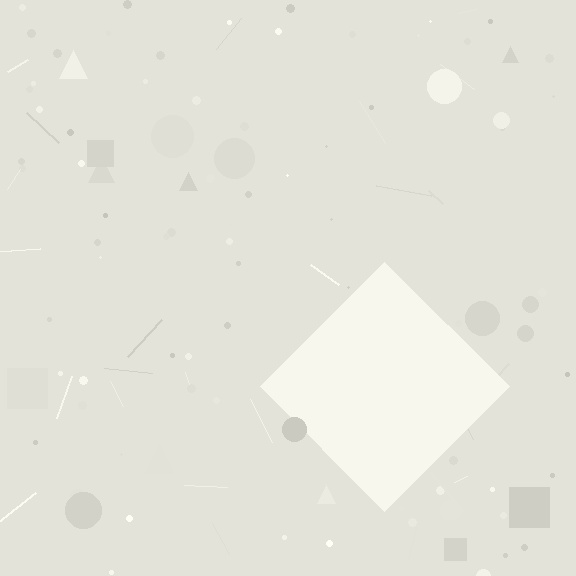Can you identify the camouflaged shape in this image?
The camouflaged shape is a diamond.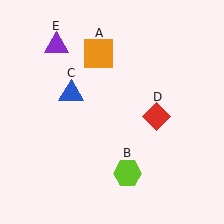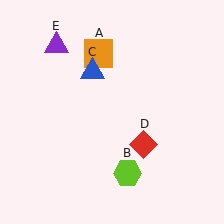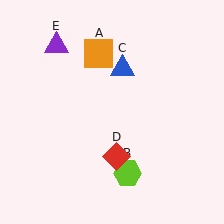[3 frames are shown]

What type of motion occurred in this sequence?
The blue triangle (object C), red diamond (object D) rotated clockwise around the center of the scene.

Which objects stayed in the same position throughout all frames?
Orange square (object A) and lime hexagon (object B) and purple triangle (object E) remained stationary.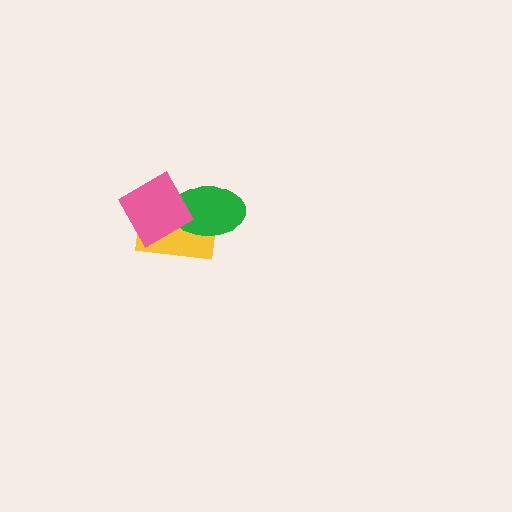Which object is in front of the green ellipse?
The pink square is in front of the green ellipse.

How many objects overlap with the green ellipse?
2 objects overlap with the green ellipse.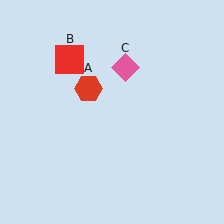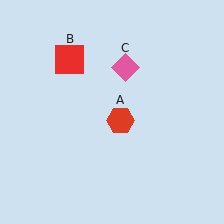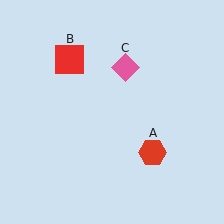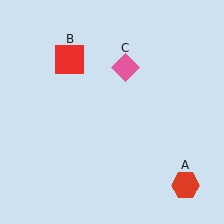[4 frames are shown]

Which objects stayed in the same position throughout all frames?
Red square (object B) and pink diamond (object C) remained stationary.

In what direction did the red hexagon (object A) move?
The red hexagon (object A) moved down and to the right.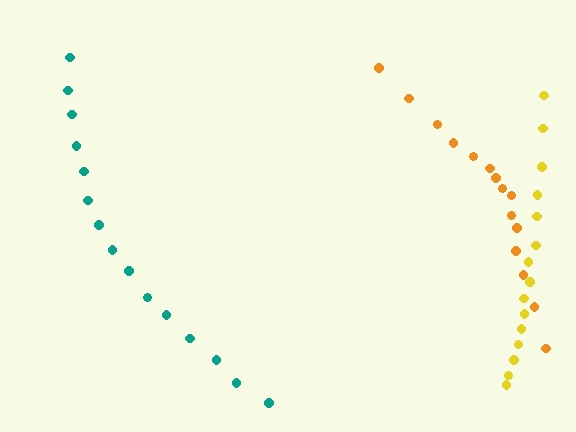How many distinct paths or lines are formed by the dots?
There are 3 distinct paths.